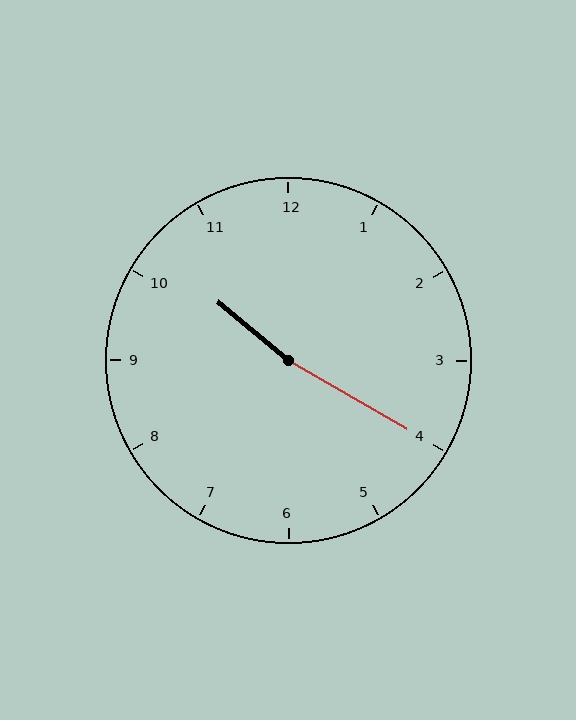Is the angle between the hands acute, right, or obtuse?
It is obtuse.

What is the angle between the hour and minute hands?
Approximately 170 degrees.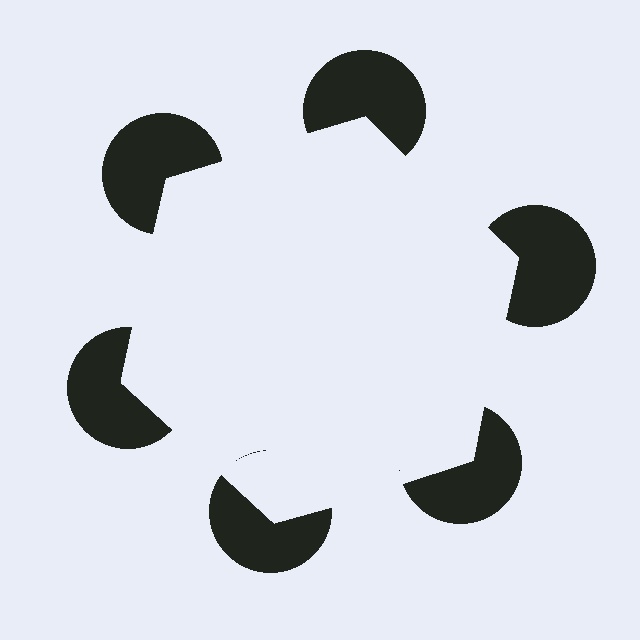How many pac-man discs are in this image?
There are 6 — one at each vertex of the illusory hexagon.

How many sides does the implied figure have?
6 sides.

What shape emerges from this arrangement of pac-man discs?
An illusory hexagon — its edges are inferred from the aligned wedge cuts in the pac-man discs, not physically drawn.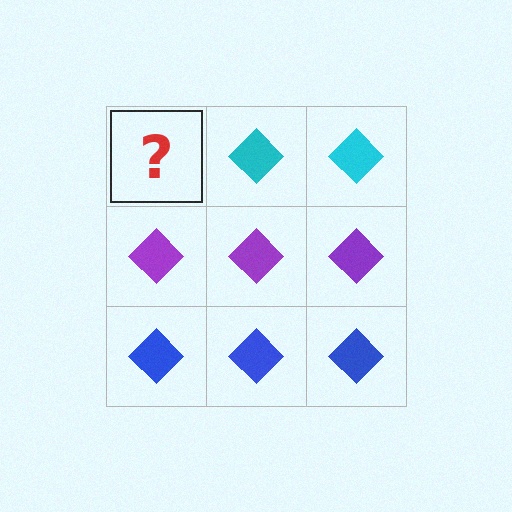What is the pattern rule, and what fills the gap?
The rule is that each row has a consistent color. The gap should be filled with a cyan diamond.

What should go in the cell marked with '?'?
The missing cell should contain a cyan diamond.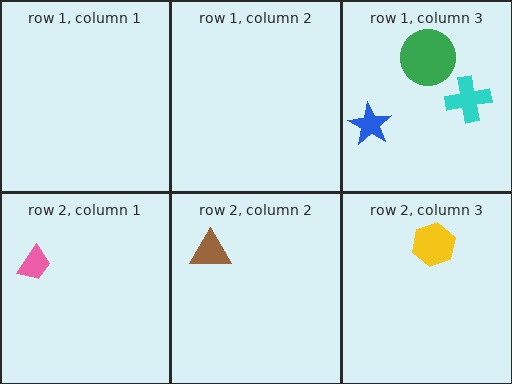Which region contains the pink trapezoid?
The row 2, column 1 region.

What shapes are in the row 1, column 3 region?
The cyan cross, the blue star, the green circle.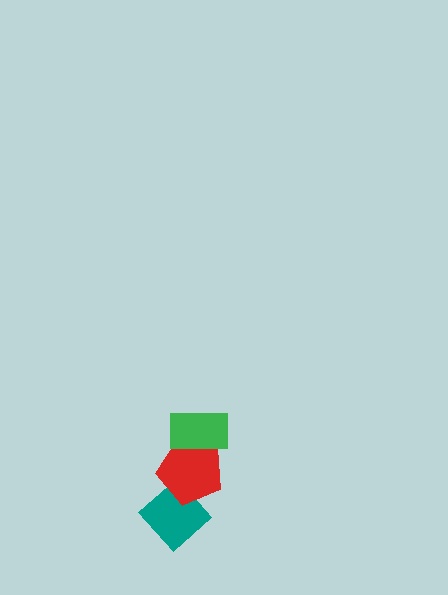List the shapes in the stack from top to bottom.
From top to bottom: the green rectangle, the red pentagon, the teal diamond.